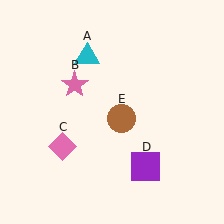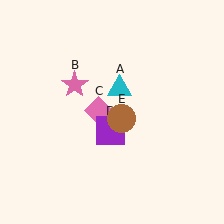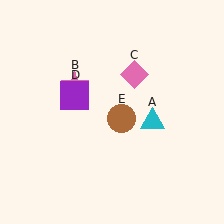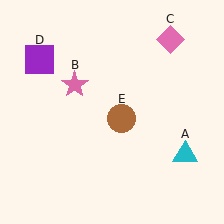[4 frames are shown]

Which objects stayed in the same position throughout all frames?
Pink star (object B) and brown circle (object E) remained stationary.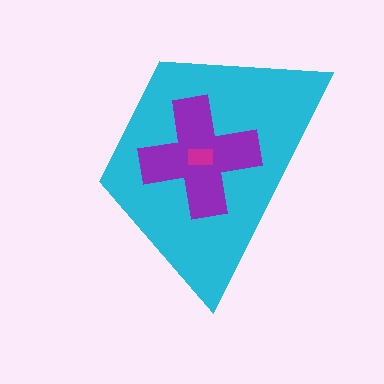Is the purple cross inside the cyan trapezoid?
Yes.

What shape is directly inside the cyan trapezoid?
The purple cross.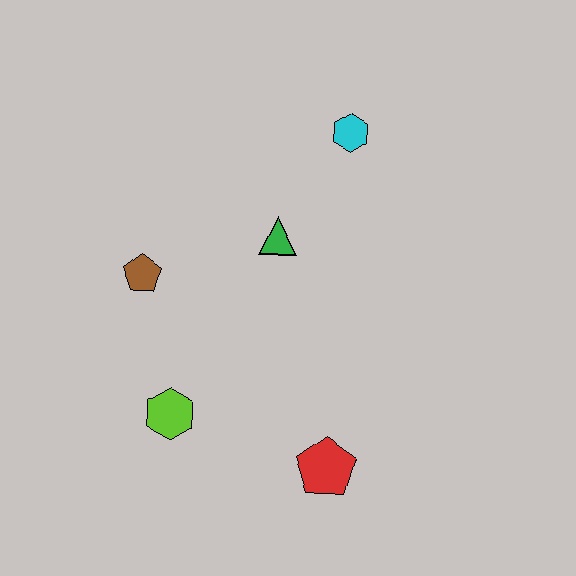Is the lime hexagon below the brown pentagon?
Yes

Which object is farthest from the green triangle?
The red pentagon is farthest from the green triangle.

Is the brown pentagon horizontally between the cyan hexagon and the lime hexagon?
No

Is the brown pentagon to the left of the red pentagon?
Yes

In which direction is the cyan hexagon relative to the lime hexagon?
The cyan hexagon is above the lime hexagon.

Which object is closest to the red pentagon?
The lime hexagon is closest to the red pentagon.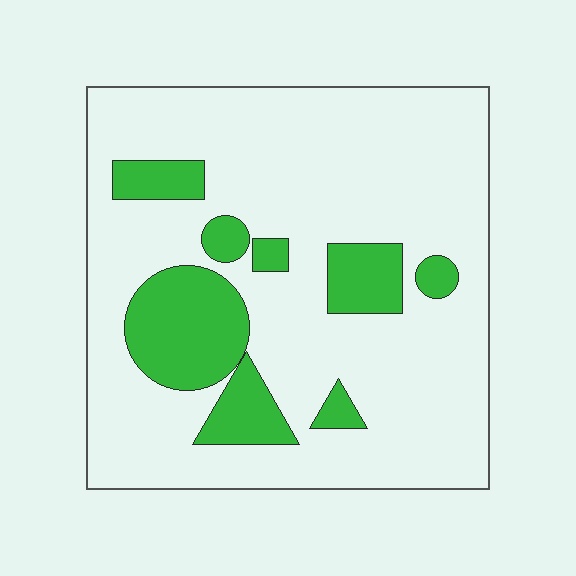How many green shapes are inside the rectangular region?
8.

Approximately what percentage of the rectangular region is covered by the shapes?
Approximately 20%.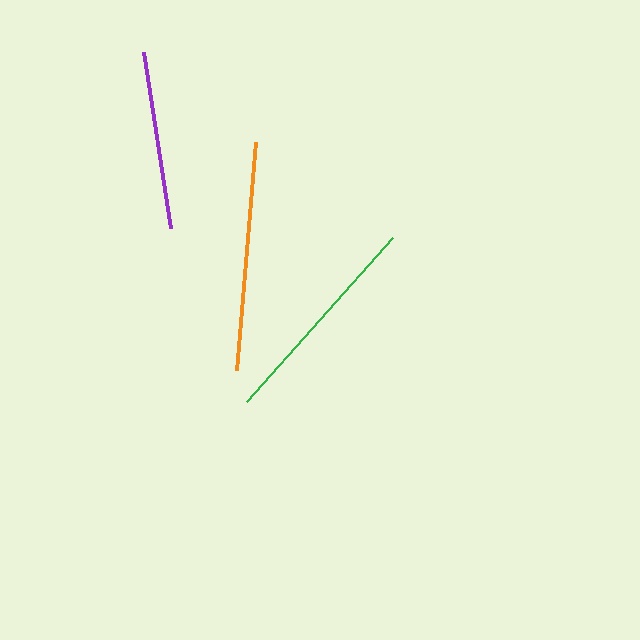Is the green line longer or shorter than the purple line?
The green line is longer than the purple line.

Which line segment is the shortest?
The purple line is the shortest at approximately 178 pixels.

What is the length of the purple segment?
The purple segment is approximately 178 pixels long.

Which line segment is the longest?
The orange line is the longest at approximately 229 pixels.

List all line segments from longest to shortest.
From longest to shortest: orange, green, purple.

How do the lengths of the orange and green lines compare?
The orange and green lines are approximately the same length.